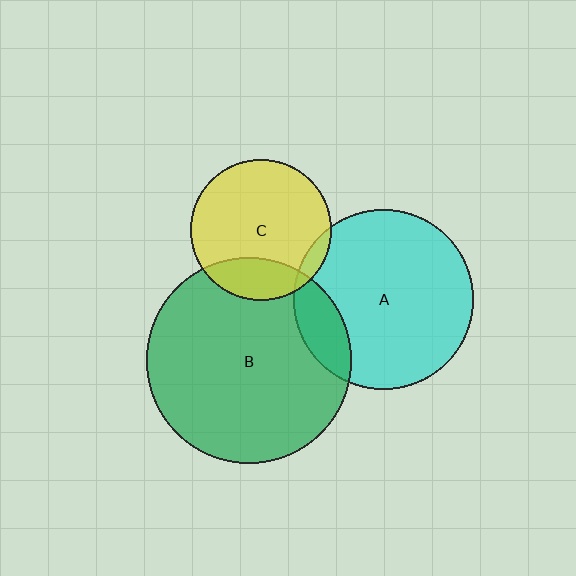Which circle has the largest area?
Circle B (green).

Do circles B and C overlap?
Yes.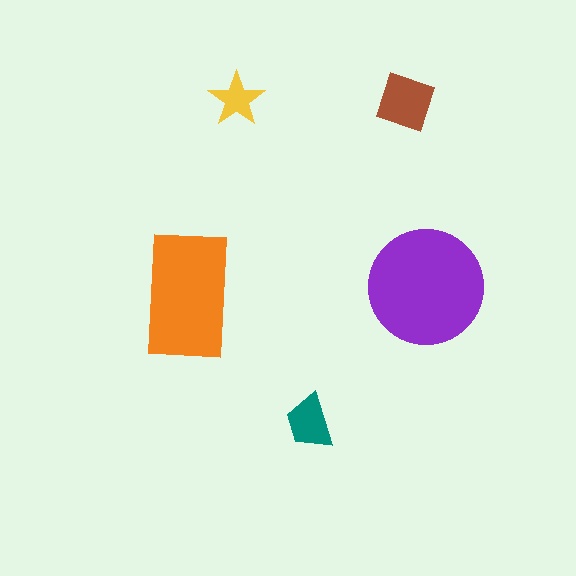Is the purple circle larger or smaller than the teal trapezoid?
Larger.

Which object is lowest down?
The teal trapezoid is bottommost.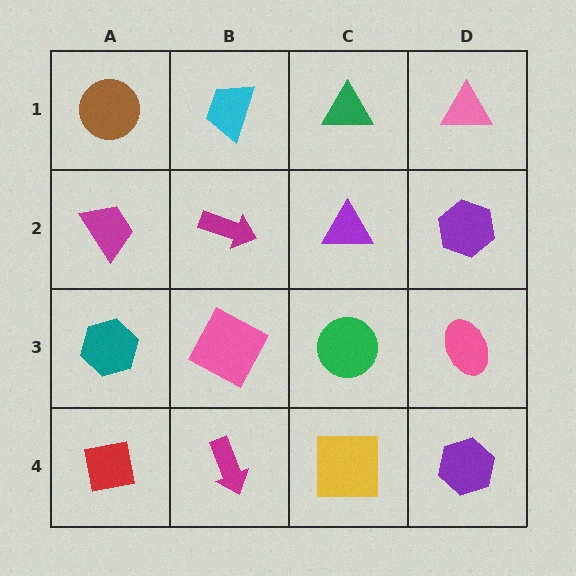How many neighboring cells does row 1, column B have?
3.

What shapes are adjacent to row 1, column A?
A magenta trapezoid (row 2, column A), a cyan trapezoid (row 1, column B).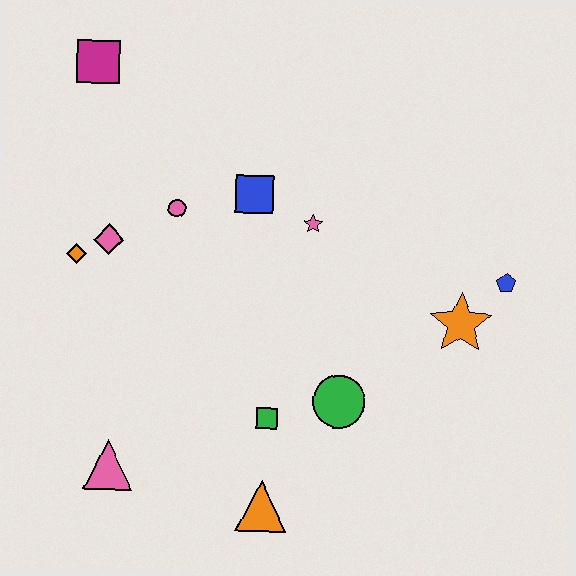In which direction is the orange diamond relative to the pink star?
The orange diamond is to the left of the pink star.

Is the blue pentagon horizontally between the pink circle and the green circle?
No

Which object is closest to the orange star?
The blue pentagon is closest to the orange star.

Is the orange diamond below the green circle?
No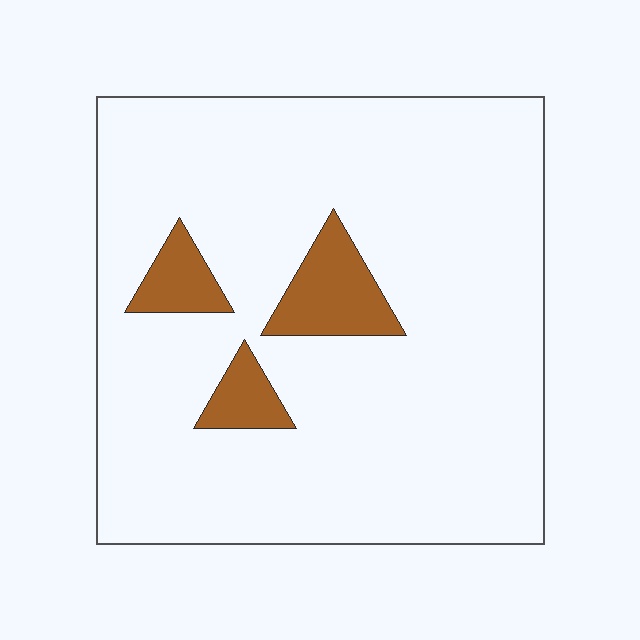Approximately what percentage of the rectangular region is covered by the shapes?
Approximately 10%.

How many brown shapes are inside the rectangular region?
3.